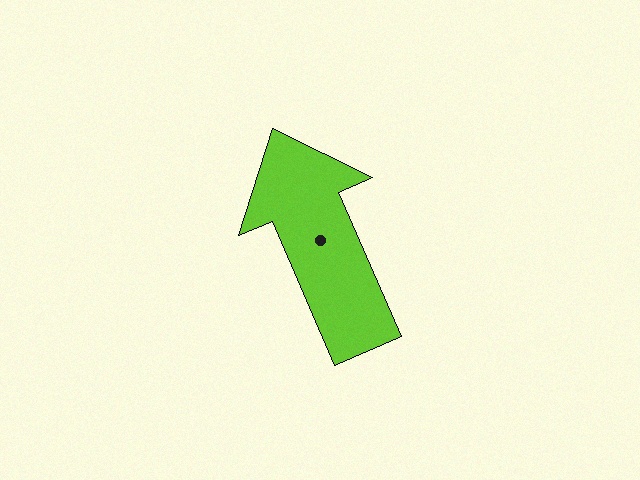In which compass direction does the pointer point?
Northwest.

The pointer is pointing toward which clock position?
Roughly 11 o'clock.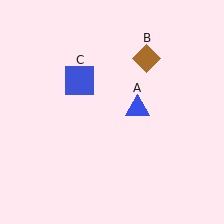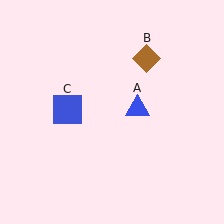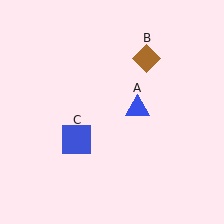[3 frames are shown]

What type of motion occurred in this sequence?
The blue square (object C) rotated counterclockwise around the center of the scene.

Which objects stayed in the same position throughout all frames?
Blue triangle (object A) and brown diamond (object B) remained stationary.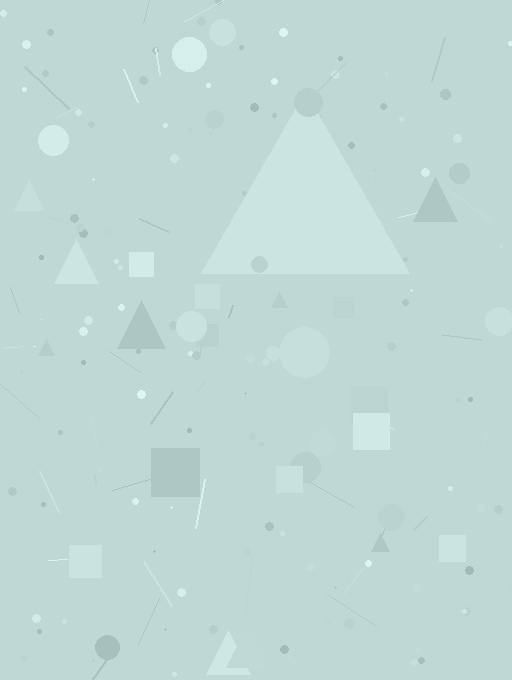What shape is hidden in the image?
A triangle is hidden in the image.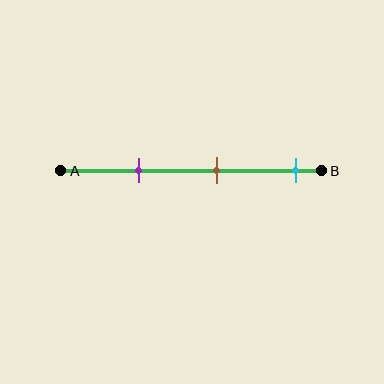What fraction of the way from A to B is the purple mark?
The purple mark is approximately 30% (0.3) of the way from A to B.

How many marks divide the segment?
There are 3 marks dividing the segment.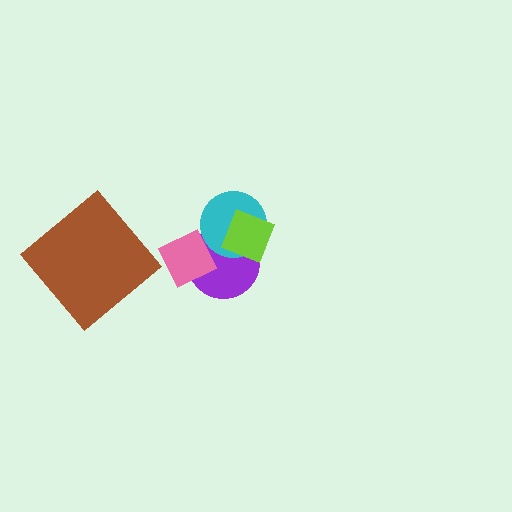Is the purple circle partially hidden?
Yes, it is partially covered by another shape.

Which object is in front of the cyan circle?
The lime diamond is in front of the cyan circle.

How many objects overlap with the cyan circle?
2 objects overlap with the cyan circle.